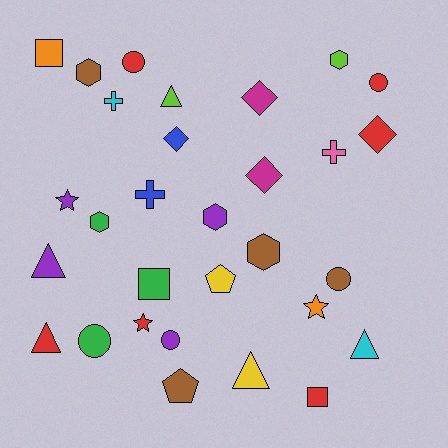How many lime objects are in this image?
There are 2 lime objects.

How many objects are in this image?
There are 30 objects.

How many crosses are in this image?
There are 3 crosses.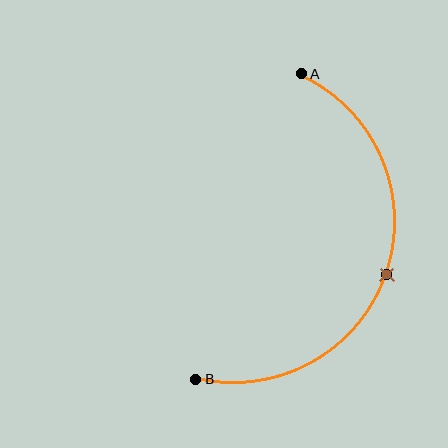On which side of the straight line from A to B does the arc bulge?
The arc bulges to the right of the straight line connecting A and B.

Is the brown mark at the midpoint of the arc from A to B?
Yes. The brown mark lies on the arc at equal arc-length from both A and B — it is the arc midpoint.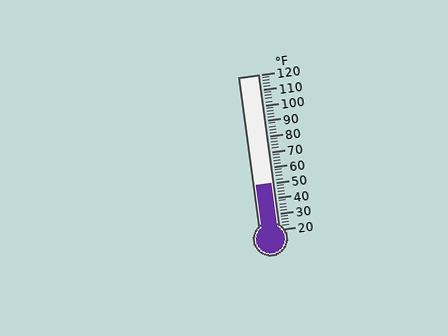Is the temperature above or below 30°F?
The temperature is above 30°F.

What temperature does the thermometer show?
The thermometer shows approximately 50°F.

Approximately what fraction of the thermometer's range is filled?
The thermometer is filled to approximately 30% of its range.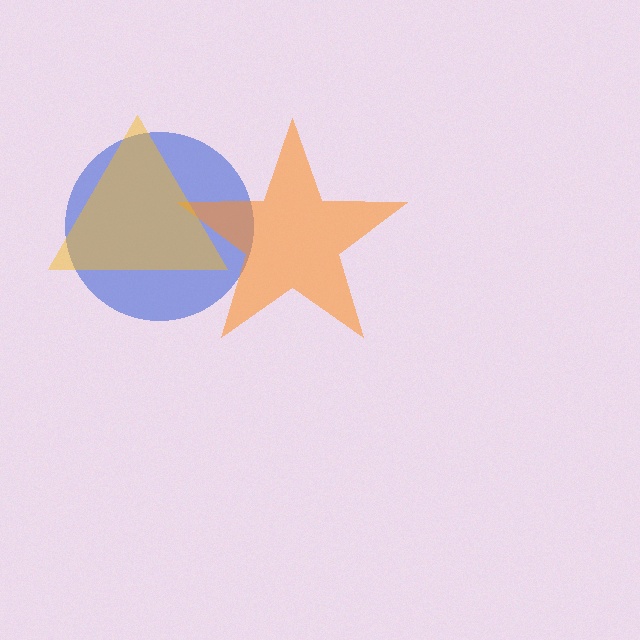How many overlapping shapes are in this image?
There are 3 overlapping shapes in the image.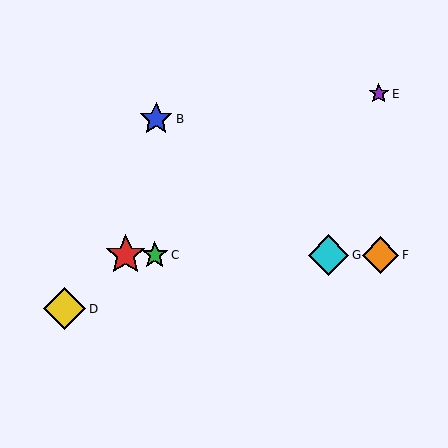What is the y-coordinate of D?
Object D is at y≈309.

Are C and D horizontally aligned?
No, C is at y≈255 and D is at y≈309.